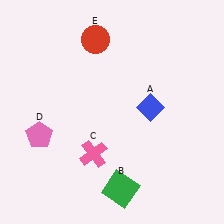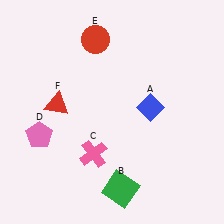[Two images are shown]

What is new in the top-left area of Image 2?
A red triangle (F) was added in the top-left area of Image 2.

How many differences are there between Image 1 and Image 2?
There is 1 difference between the two images.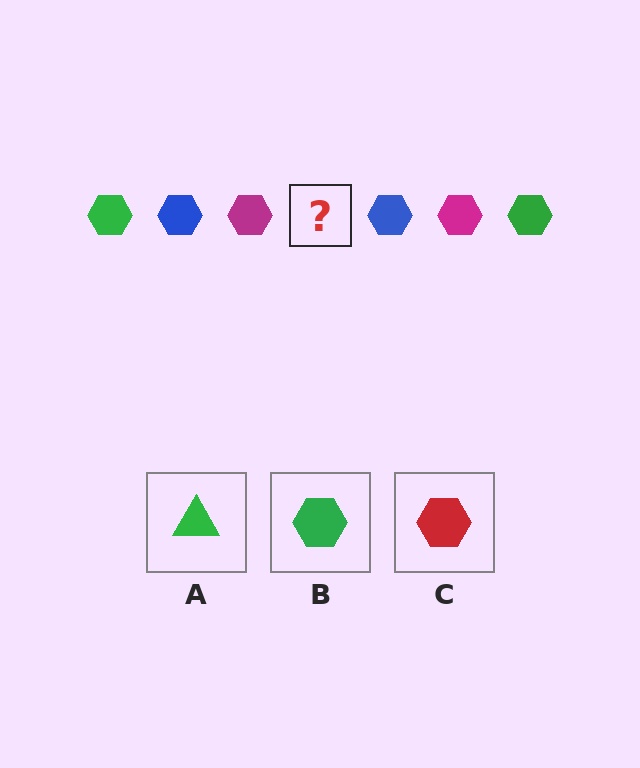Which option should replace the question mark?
Option B.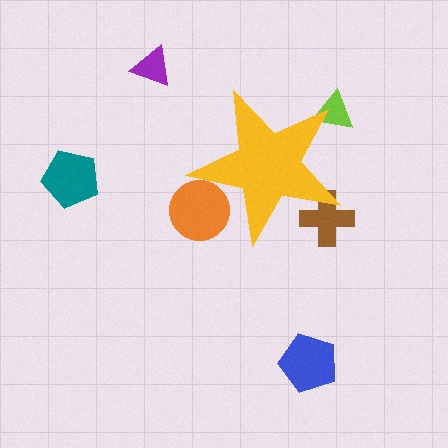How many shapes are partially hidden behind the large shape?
3 shapes are partially hidden.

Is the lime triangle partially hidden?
Yes, the lime triangle is partially hidden behind the yellow star.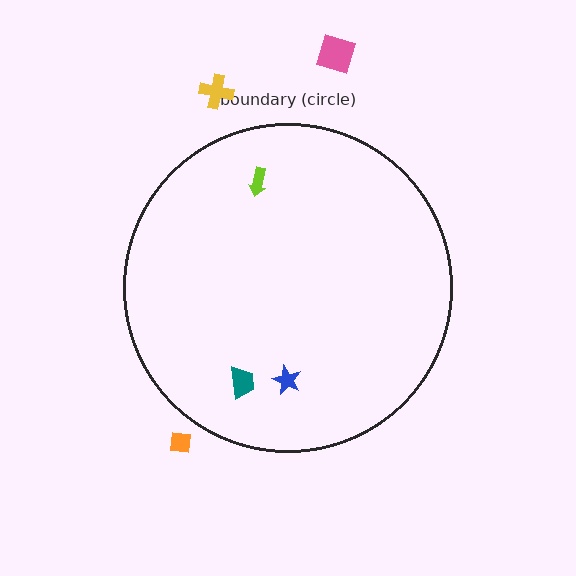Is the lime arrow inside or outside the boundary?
Inside.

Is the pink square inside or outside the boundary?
Outside.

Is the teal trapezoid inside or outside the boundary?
Inside.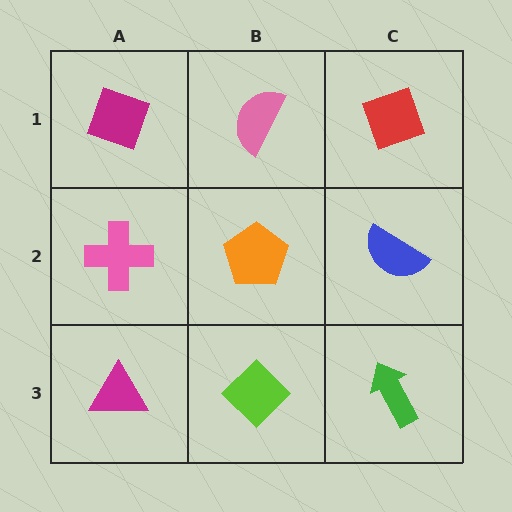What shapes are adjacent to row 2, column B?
A pink semicircle (row 1, column B), a lime diamond (row 3, column B), a pink cross (row 2, column A), a blue semicircle (row 2, column C).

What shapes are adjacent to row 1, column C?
A blue semicircle (row 2, column C), a pink semicircle (row 1, column B).